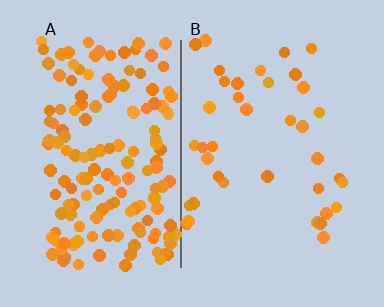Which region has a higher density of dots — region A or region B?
A (the left).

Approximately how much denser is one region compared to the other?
Approximately 4.1× — region A over region B.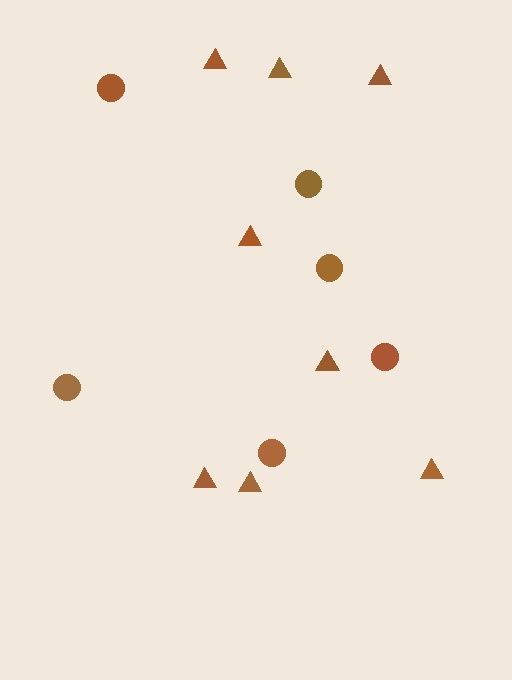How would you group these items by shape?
There are 2 groups: one group of circles (6) and one group of triangles (8).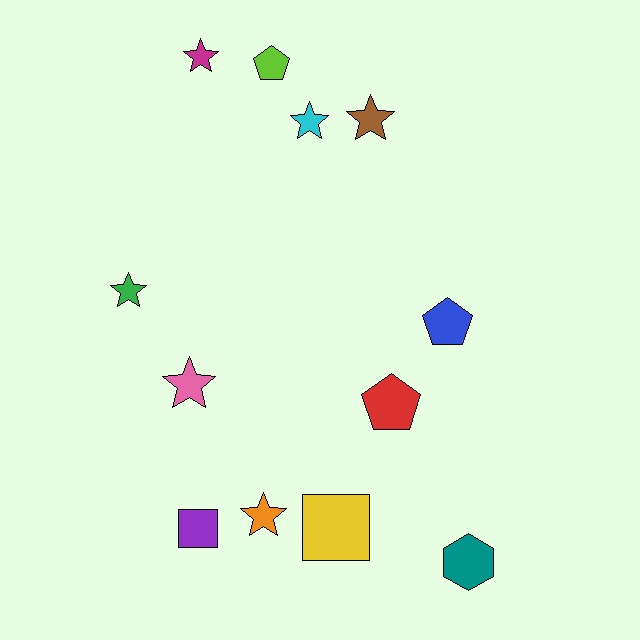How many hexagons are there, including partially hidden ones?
There is 1 hexagon.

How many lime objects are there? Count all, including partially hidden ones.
There is 1 lime object.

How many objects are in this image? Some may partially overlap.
There are 12 objects.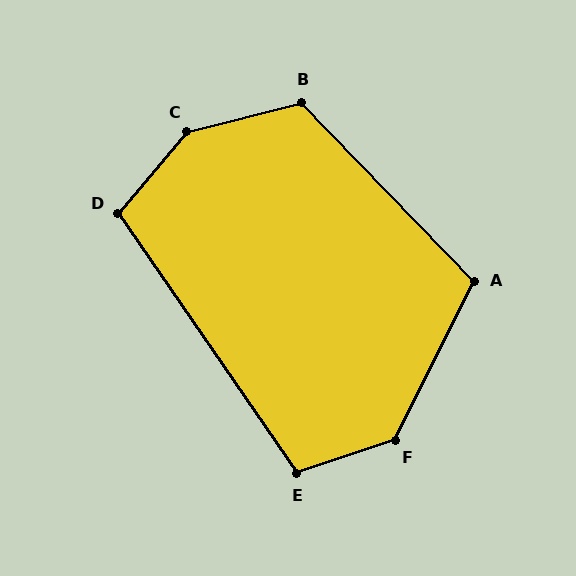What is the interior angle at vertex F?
Approximately 135 degrees (obtuse).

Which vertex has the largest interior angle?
C, at approximately 145 degrees.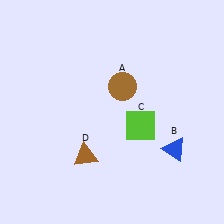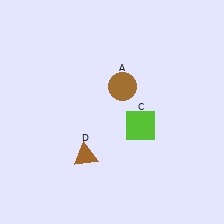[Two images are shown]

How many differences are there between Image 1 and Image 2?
There is 1 difference between the two images.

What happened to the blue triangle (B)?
The blue triangle (B) was removed in Image 2. It was in the bottom-right area of Image 1.